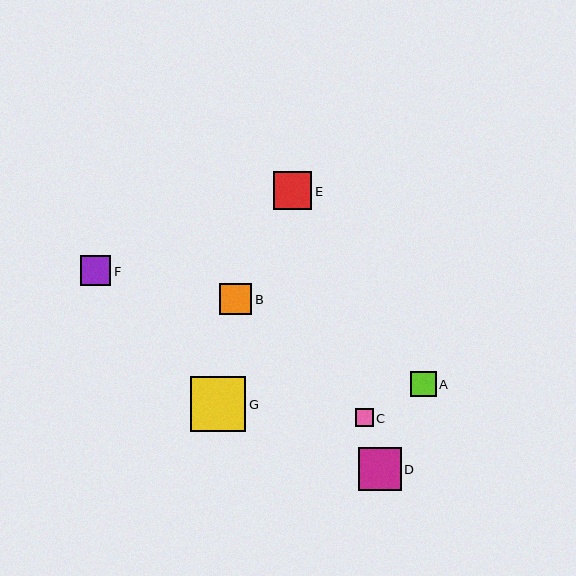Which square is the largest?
Square G is the largest with a size of approximately 55 pixels.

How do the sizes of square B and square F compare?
Square B and square F are approximately the same size.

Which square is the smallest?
Square C is the smallest with a size of approximately 18 pixels.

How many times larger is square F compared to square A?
Square F is approximately 1.2 times the size of square A.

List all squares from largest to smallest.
From largest to smallest: G, D, E, B, F, A, C.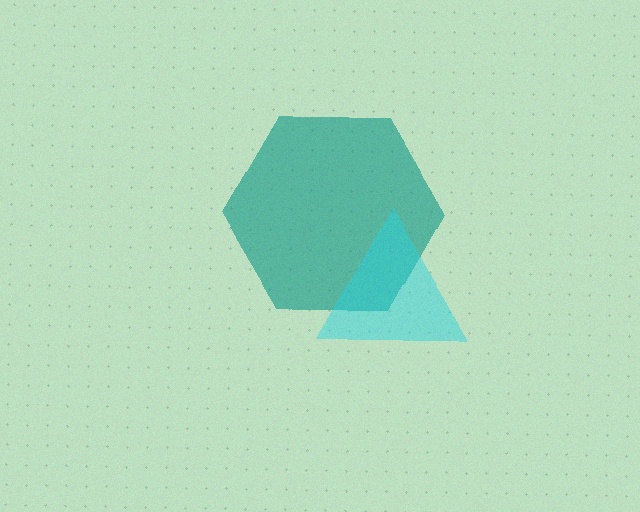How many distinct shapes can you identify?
There are 2 distinct shapes: a teal hexagon, a cyan triangle.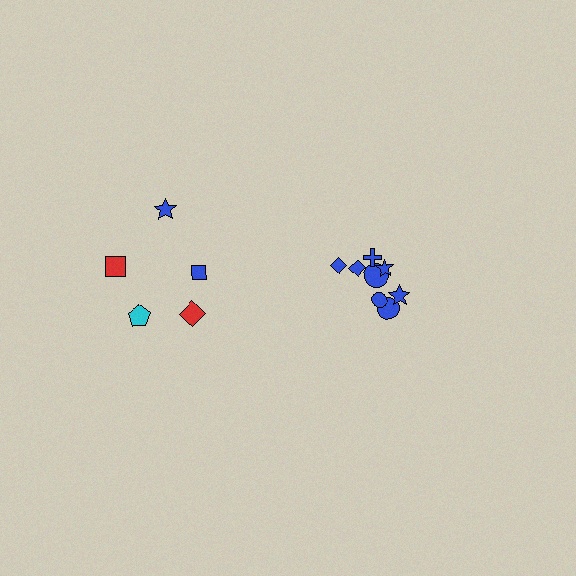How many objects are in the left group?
There are 5 objects.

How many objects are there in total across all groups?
There are 13 objects.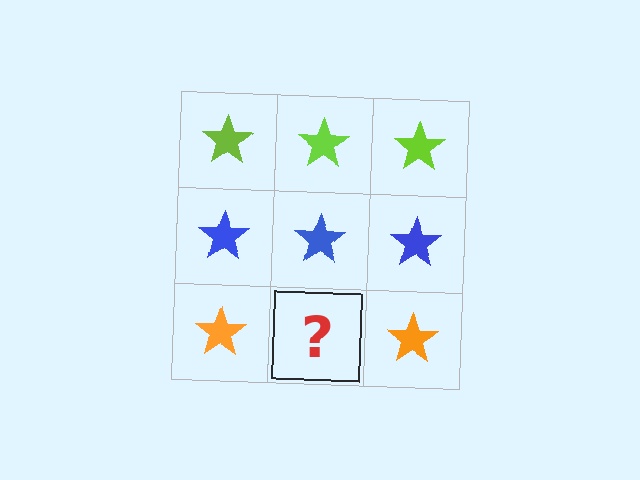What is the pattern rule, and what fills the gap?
The rule is that each row has a consistent color. The gap should be filled with an orange star.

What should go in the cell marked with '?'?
The missing cell should contain an orange star.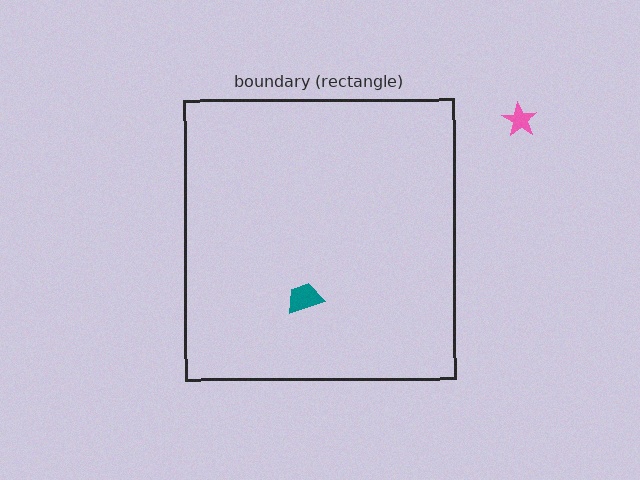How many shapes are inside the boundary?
1 inside, 1 outside.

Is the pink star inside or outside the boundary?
Outside.